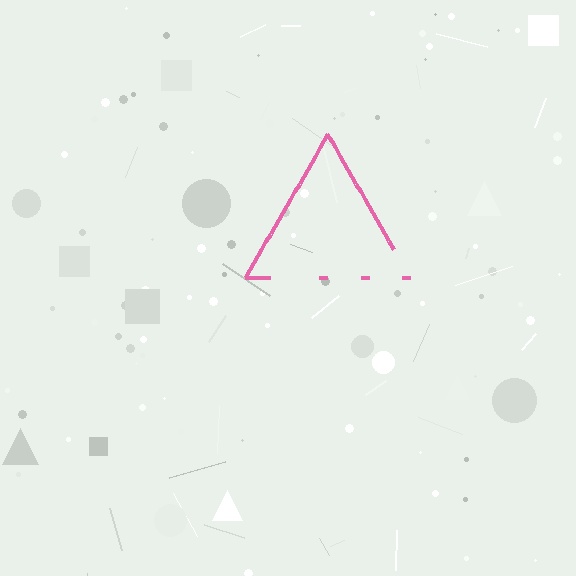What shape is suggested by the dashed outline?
The dashed outline suggests a triangle.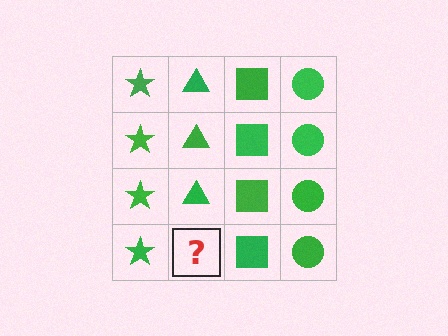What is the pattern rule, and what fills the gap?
The rule is that each column has a consistent shape. The gap should be filled with a green triangle.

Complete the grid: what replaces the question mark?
The question mark should be replaced with a green triangle.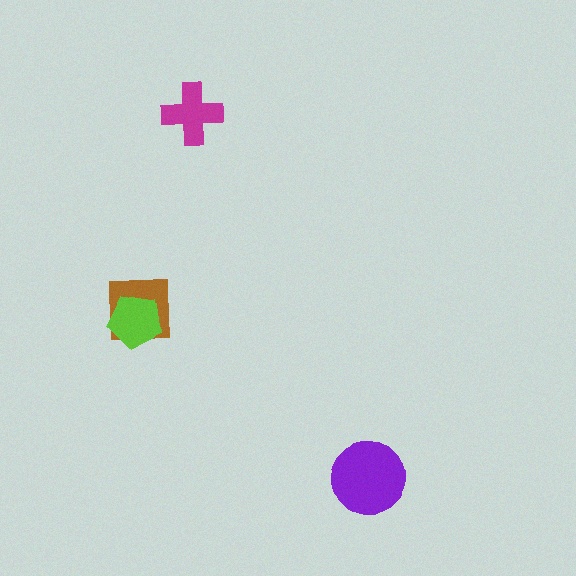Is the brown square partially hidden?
Yes, it is partially covered by another shape.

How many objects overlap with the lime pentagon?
1 object overlaps with the lime pentagon.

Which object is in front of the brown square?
The lime pentagon is in front of the brown square.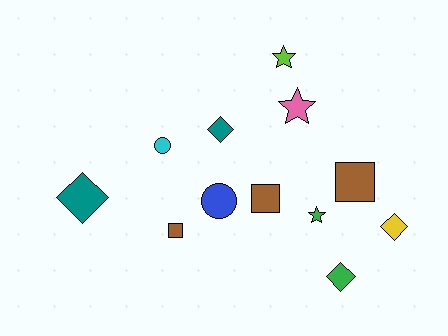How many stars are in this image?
There are 3 stars.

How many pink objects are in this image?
There is 1 pink object.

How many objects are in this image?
There are 12 objects.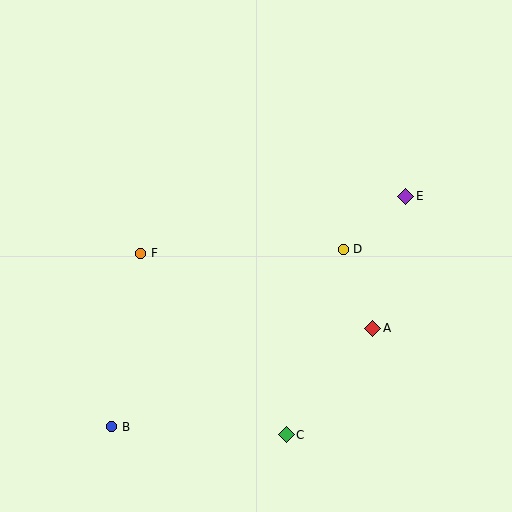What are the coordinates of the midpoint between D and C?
The midpoint between D and C is at (315, 342).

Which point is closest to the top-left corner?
Point F is closest to the top-left corner.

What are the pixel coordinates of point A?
Point A is at (373, 328).